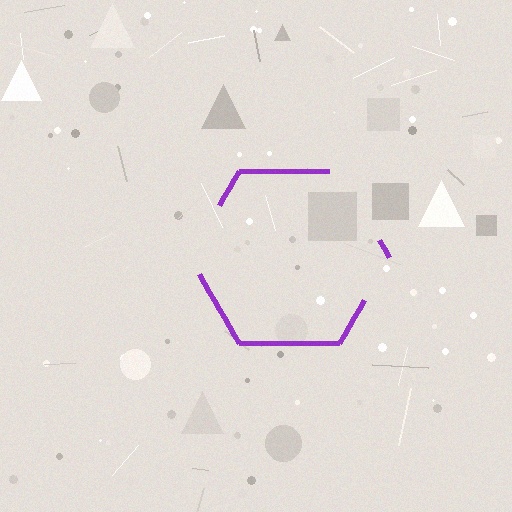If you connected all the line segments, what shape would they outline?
They would outline a hexagon.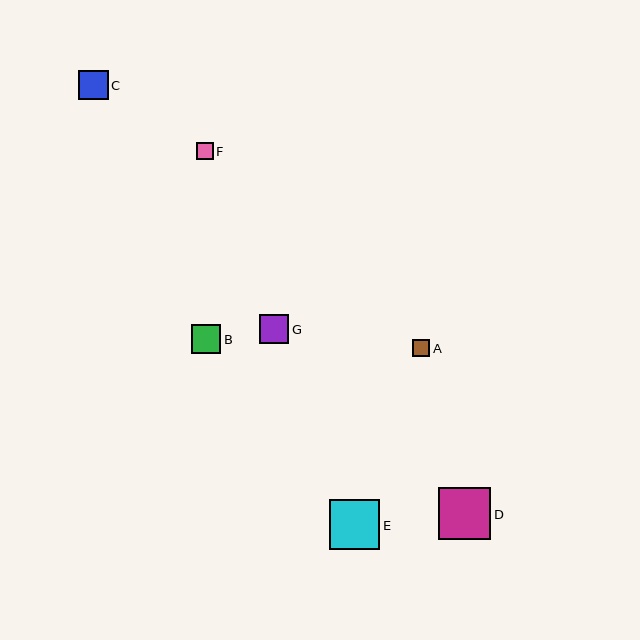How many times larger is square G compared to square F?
Square G is approximately 1.7 times the size of square F.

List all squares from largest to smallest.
From largest to smallest: D, E, C, B, G, A, F.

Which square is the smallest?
Square F is the smallest with a size of approximately 17 pixels.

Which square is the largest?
Square D is the largest with a size of approximately 52 pixels.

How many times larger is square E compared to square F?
Square E is approximately 2.9 times the size of square F.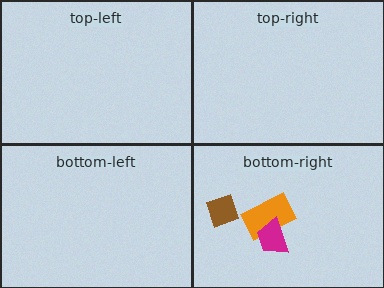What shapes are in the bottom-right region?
The brown diamond, the orange rectangle, the magenta trapezoid.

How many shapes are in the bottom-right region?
3.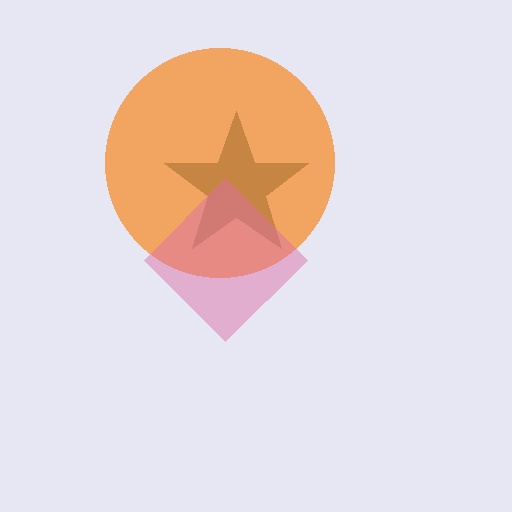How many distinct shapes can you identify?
There are 3 distinct shapes: an orange circle, a brown star, a pink diamond.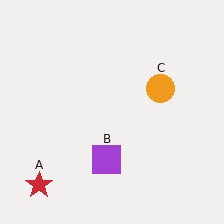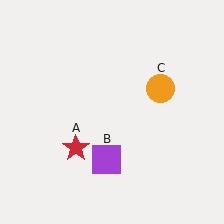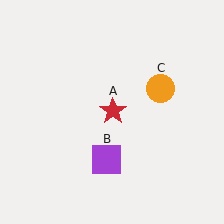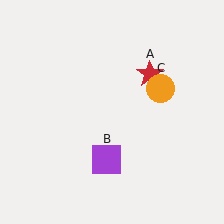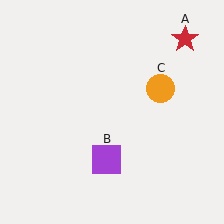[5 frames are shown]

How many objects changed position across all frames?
1 object changed position: red star (object A).